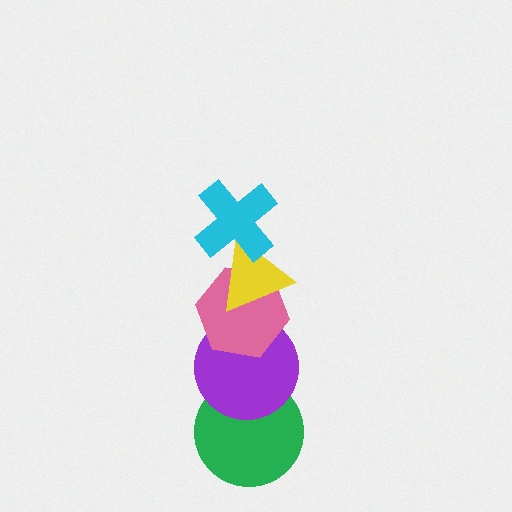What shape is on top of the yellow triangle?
The cyan cross is on top of the yellow triangle.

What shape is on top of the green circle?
The purple circle is on top of the green circle.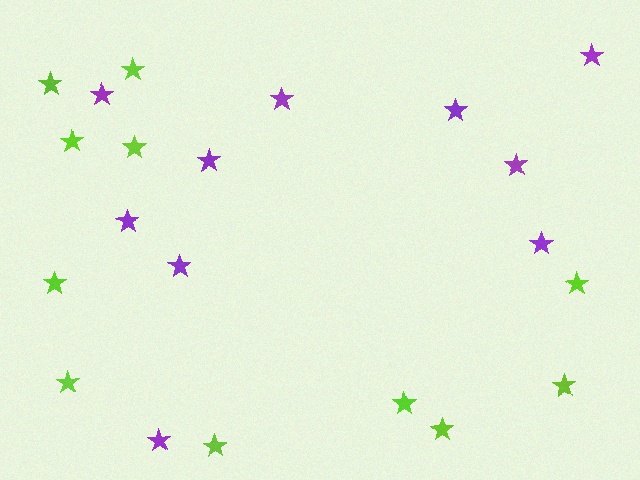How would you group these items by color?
There are 2 groups: one group of lime stars (11) and one group of purple stars (10).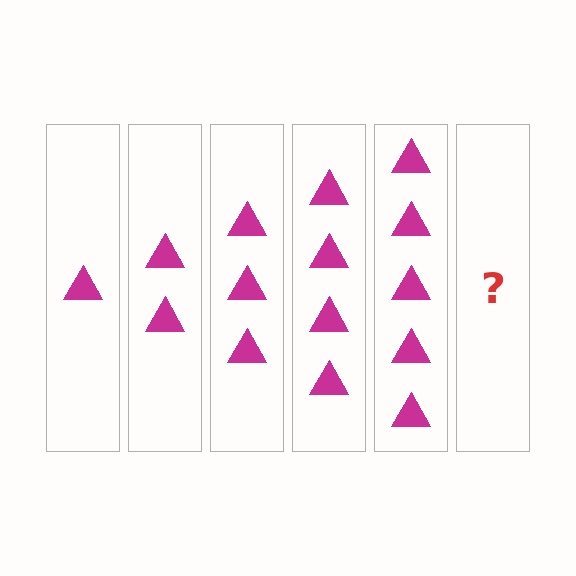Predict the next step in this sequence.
The next step is 6 triangles.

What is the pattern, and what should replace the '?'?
The pattern is that each step adds one more triangle. The '?' should be 6 triangles.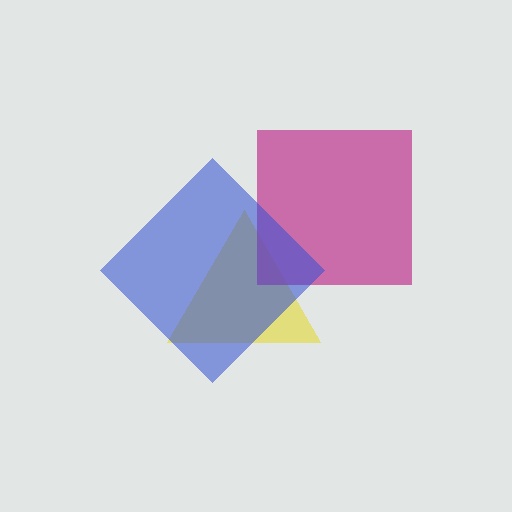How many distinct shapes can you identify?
There are 3 distinct shapes: a yellow triangle, a magenta square, a blue diamond.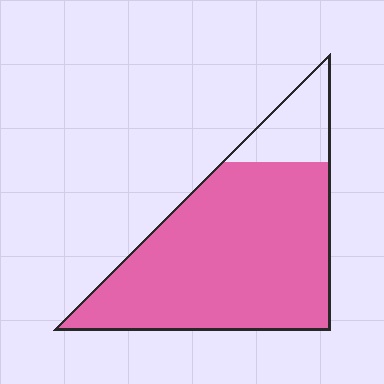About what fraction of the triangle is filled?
About five sixths (5/6).